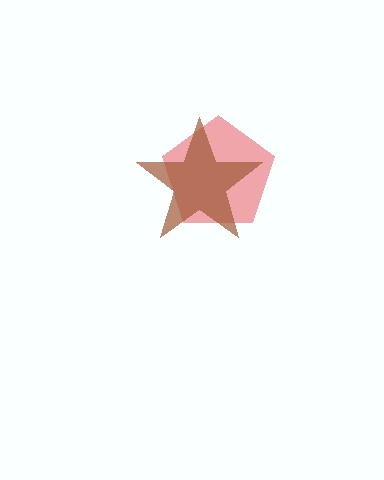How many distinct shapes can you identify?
There are 2 distinct shapes: a red pentagon, a brown star.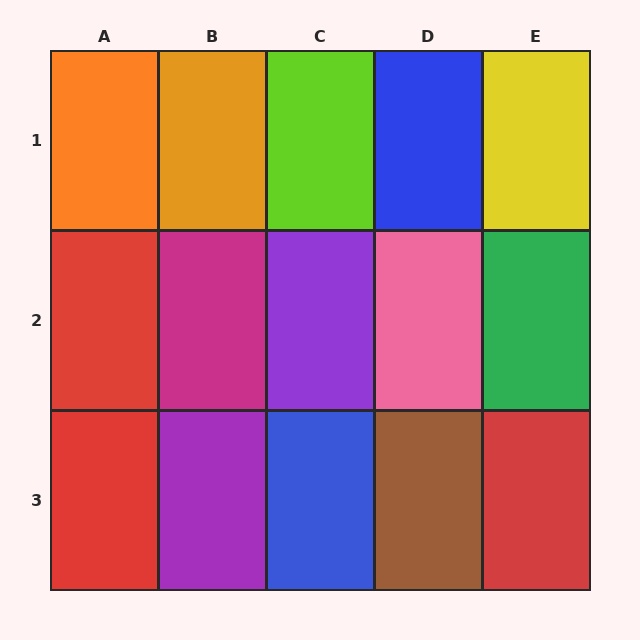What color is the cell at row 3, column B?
Purple.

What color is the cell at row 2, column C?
Purple.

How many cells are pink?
1 cell is pink.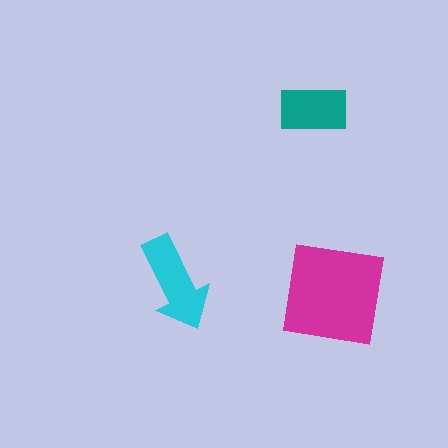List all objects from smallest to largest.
The teal rectangle, the cyan arrow, the magenta square.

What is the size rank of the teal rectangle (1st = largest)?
3rd.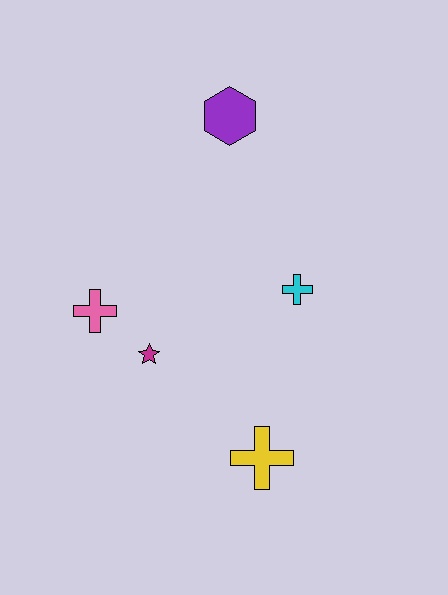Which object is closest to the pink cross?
The magenta star is closest to the pink cross.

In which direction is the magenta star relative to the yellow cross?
The magenta star is to the left of the yellow cross.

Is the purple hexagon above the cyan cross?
Yes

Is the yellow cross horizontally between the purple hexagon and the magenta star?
No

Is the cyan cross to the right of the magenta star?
Yes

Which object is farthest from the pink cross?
The purple hexagon is farthest from the pink cross.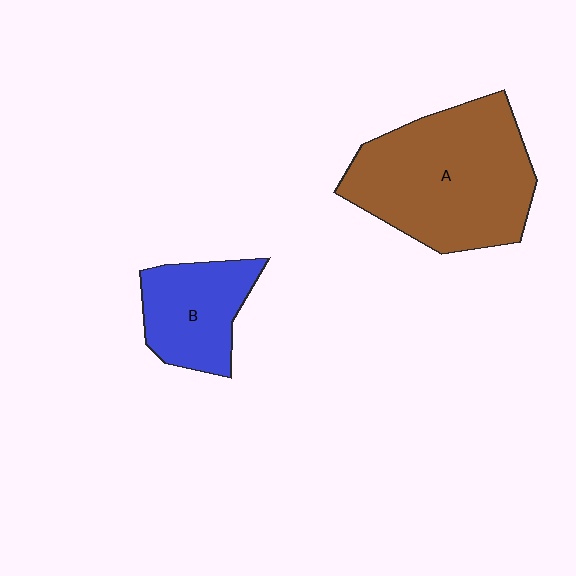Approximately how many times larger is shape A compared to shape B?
Approximately 2.1 times.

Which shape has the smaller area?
Shape B (blue).